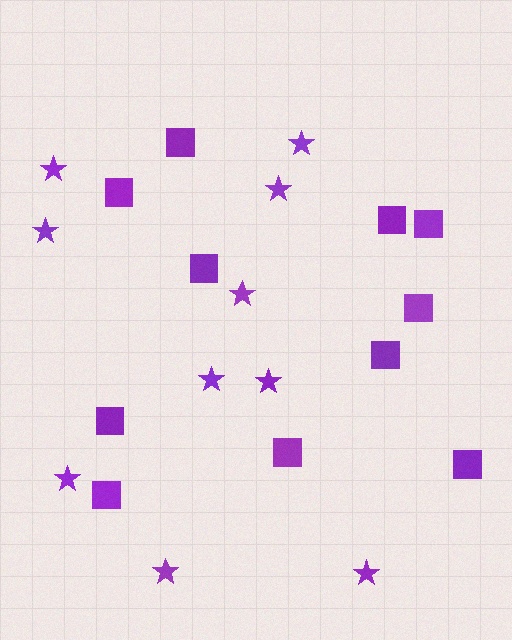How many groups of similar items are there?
There are 2 groups: one group of stars (10) and one group of squares (11).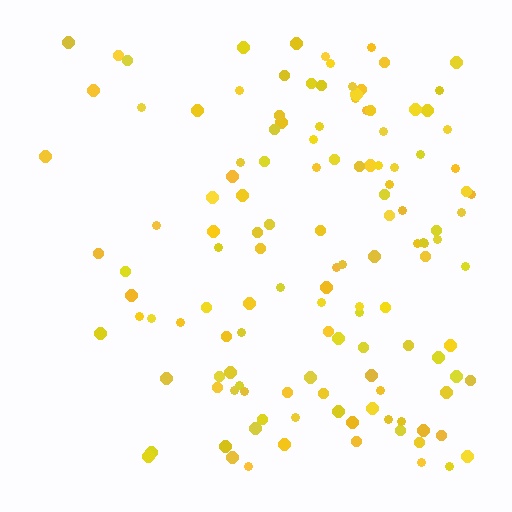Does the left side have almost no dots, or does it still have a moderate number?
Still a moderate number, just noticeably fewer than the right.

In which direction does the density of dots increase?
From left to right, with the right side densest.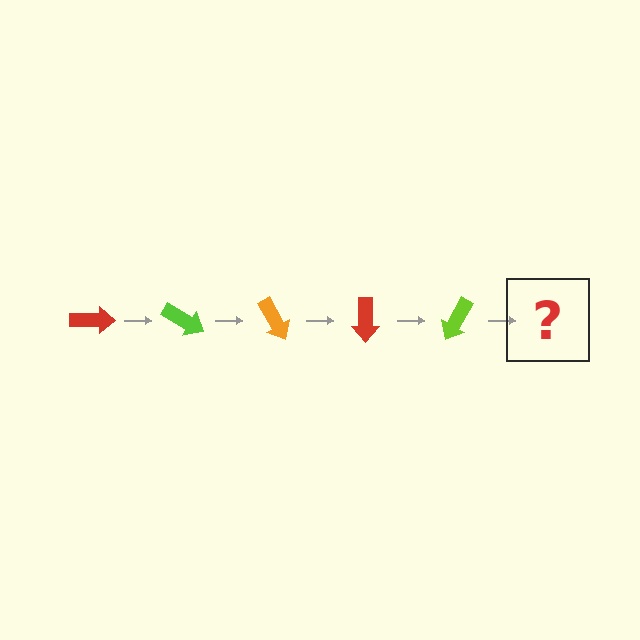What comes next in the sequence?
The next element should be an orange arrow, rotated 150 degrees from the start.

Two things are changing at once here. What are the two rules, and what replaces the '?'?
The two rules are that it rotates 30 degrees each step and the color cycles through red, lime, and orange. The '?' should be an orange arrow, rotated 150 degrees from the start.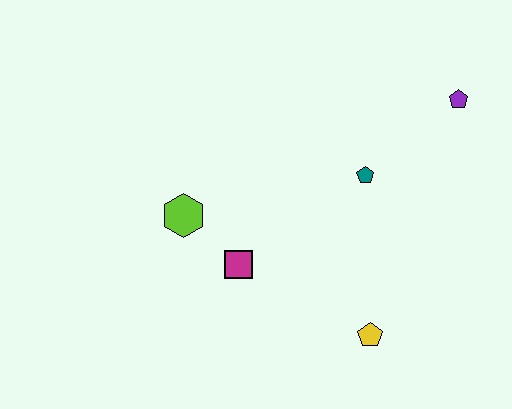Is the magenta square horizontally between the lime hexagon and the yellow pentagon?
Yes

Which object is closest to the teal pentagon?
The purple pentagon is closest to the teal pentagon.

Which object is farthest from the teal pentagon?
The lime hexagon is farthest from the teal pentagon.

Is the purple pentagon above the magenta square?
Yes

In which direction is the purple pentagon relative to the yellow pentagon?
The purple pentagon is above the yellow pentagon.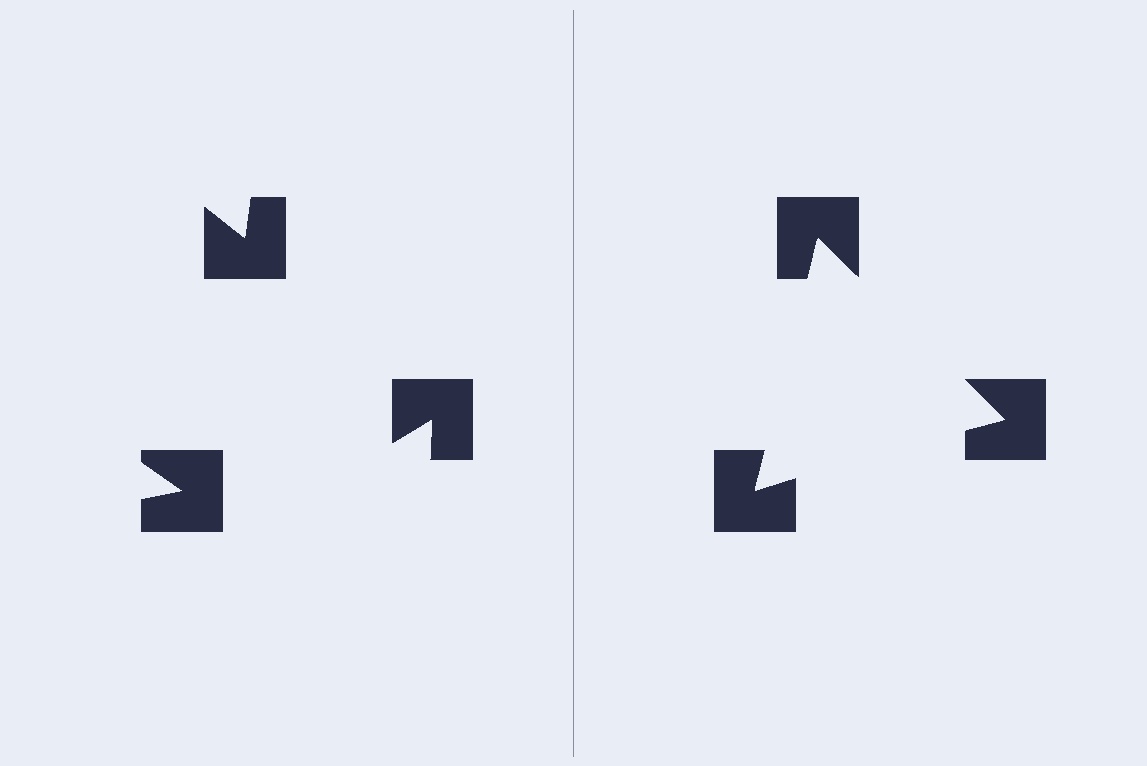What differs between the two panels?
The notched squares are positioned identically on both sides; only the wedge orientations differ. On the right they align to a triangle; on the left they are misaligned.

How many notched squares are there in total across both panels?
6 — 3 on each side.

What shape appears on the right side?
An illusory triangle.